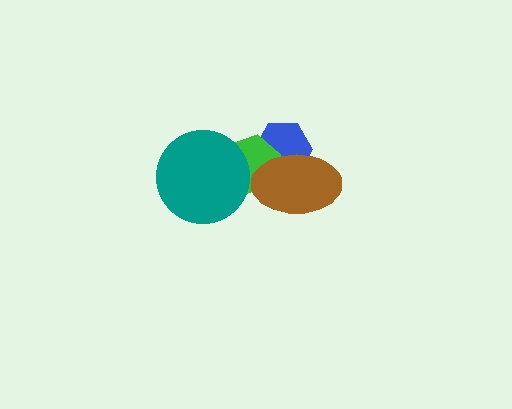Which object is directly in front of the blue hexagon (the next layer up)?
The green hexagon is directly in front of the blue hexagon.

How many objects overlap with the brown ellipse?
2 objects overlap with the brown ellipse.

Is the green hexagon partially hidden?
Yes, it is partially covered by another shape.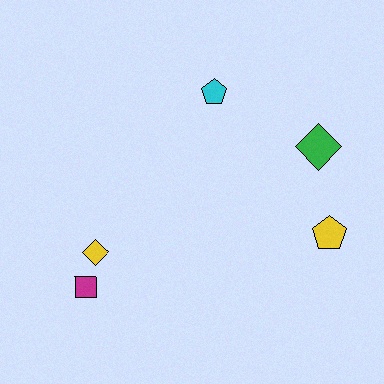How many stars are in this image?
There are no stars.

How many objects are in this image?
There are 5 objects.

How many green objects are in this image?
There is 1 green object.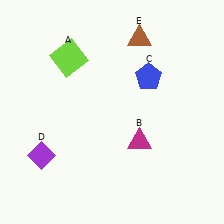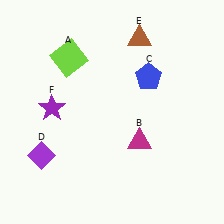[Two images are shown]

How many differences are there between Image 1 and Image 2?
There is 1 difference between the two images.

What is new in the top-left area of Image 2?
A purple star (F) was added in the top-left area of Image 2.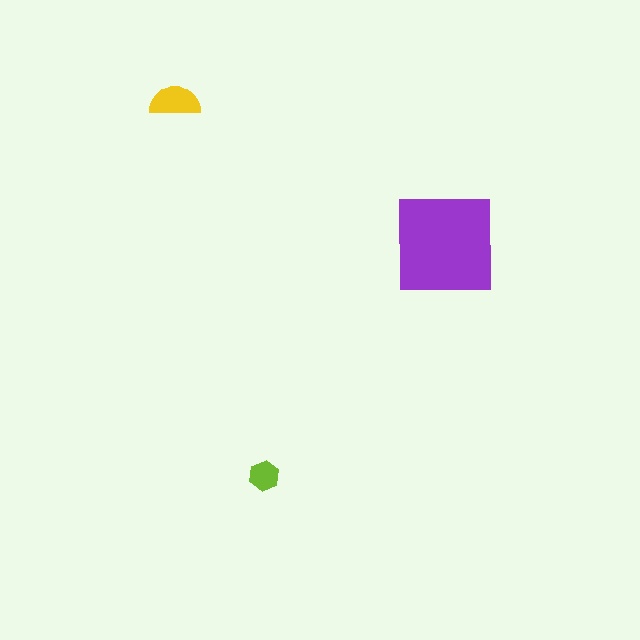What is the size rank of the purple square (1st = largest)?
1st.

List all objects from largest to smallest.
The purple square, the yellow semicircle, the lime hexagon.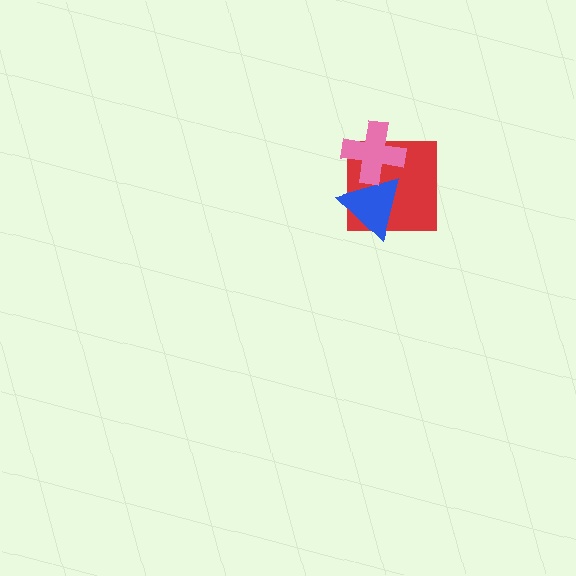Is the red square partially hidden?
Yes, it is partially covered by another shape.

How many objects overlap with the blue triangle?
2 objects overlap with the blue triangle.